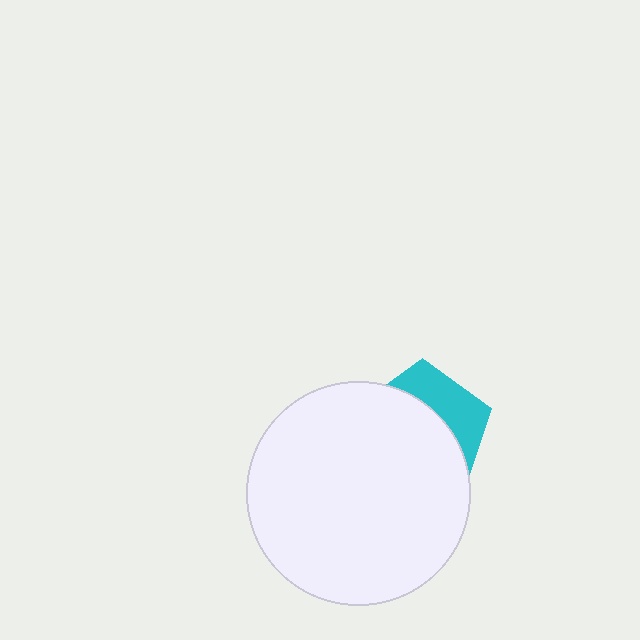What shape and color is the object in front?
The object in front is a white circle.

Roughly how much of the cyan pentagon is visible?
A small part of it is visible (roughly 33%).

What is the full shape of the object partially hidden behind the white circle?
The partially hidden object is a cyan pentagon.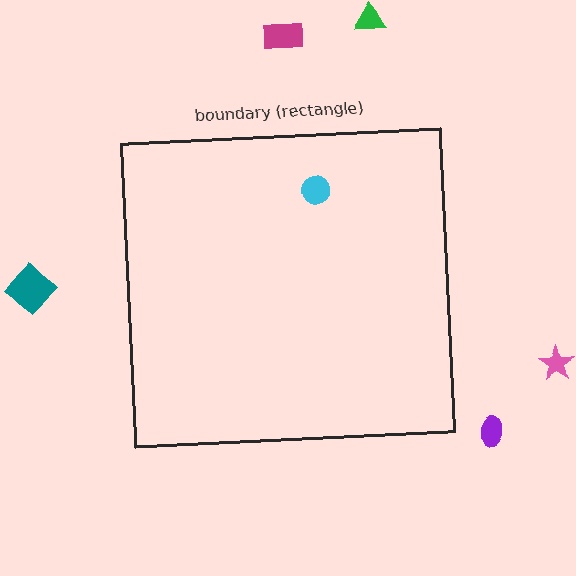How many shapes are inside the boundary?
1 inside, 5 outside.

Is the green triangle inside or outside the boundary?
Outside.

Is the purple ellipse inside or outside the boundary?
Outside.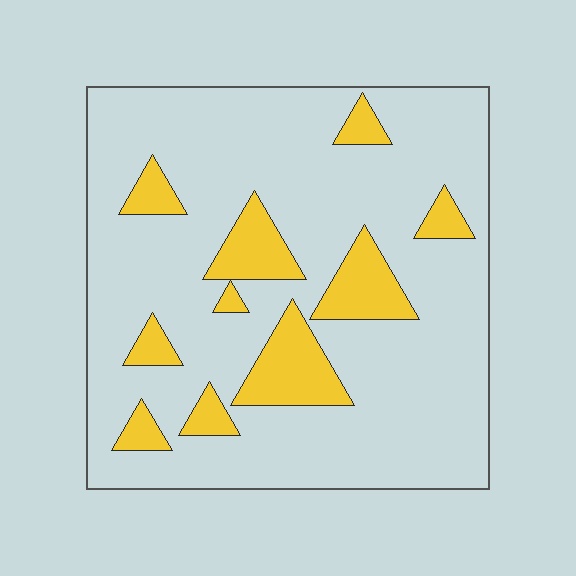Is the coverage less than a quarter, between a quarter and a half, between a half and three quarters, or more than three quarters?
Less than a quarter.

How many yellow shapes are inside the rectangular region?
10.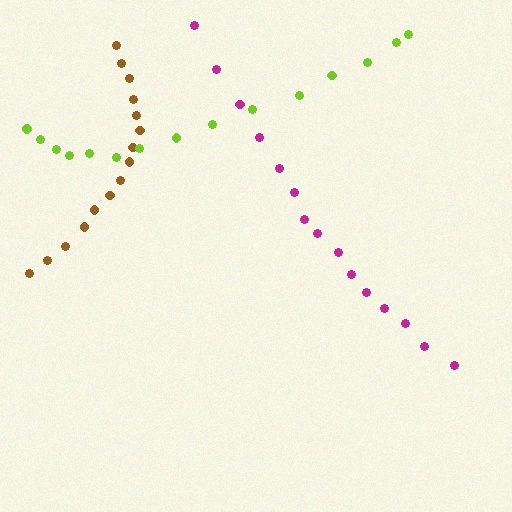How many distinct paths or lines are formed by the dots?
There are 3 distinct paths.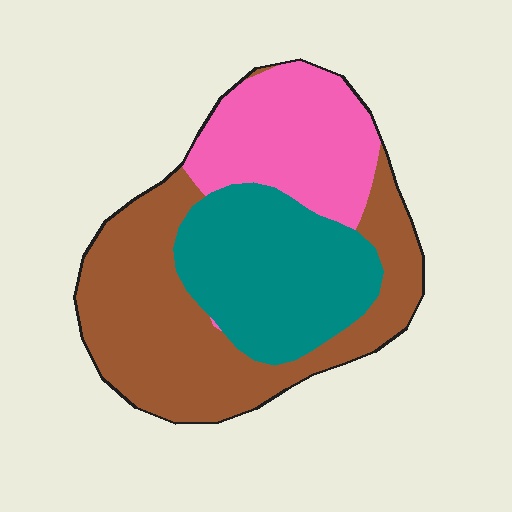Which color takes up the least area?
Pink, at roughly 25%.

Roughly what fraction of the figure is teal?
Teal covers 31% of the figure.